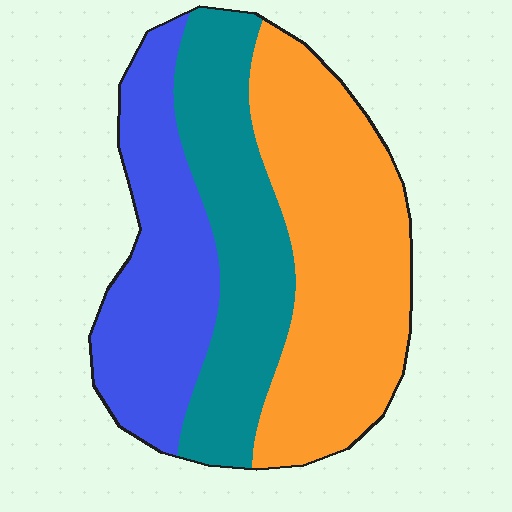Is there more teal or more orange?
Orange.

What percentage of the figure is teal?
Teal takes up about one third (1/3) of the figure.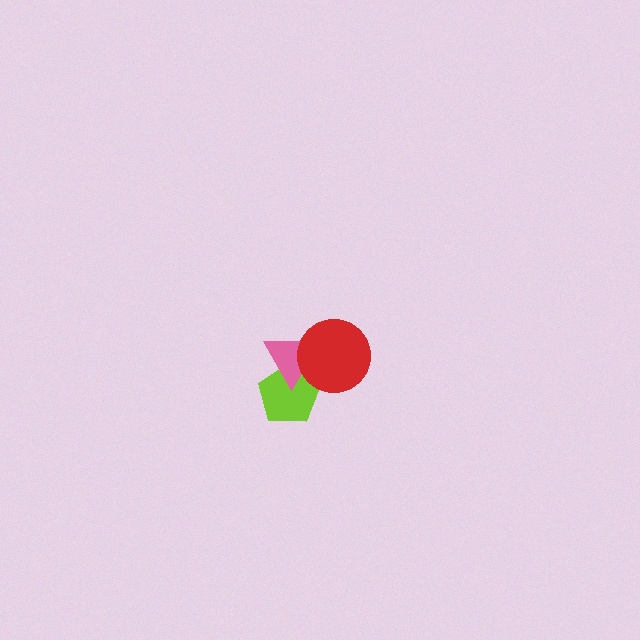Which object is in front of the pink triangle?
The red circle is in front of the pink triangle.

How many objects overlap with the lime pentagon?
2 objects overlap with the lime pentagon.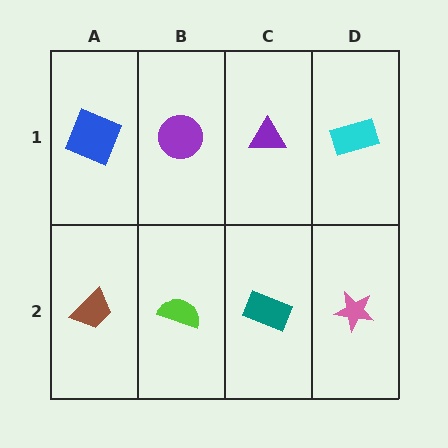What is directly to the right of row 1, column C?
A cyan rectangle.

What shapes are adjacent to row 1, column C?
A teal rectangle (row 2, column C), a purple circle (row 1, column B), a cyan rectangle (row 1, column D).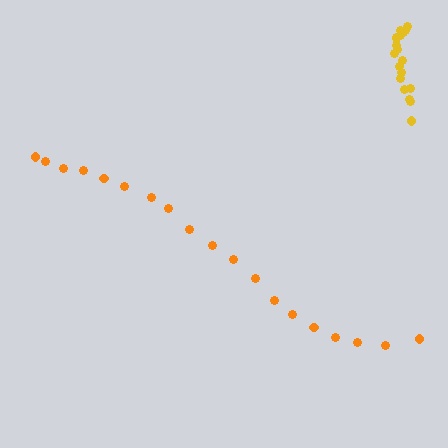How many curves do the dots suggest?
There are 2 distinct paths.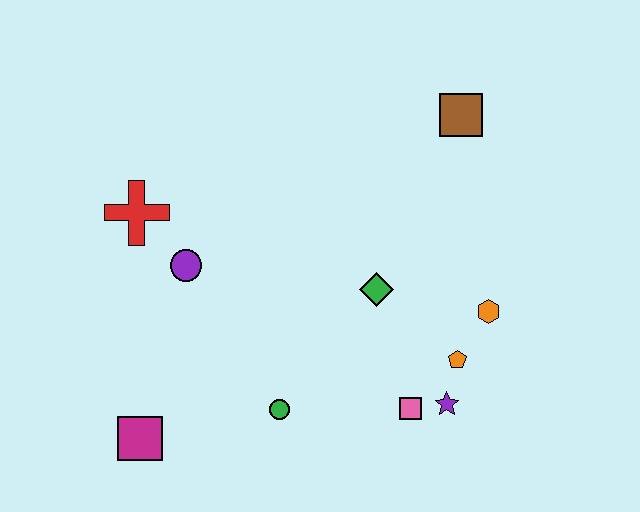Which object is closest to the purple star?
The pink square is closest to the purple star.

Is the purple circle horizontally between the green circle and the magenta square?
Yes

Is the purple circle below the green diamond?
No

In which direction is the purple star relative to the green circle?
The purple star is to the right of the green circle.